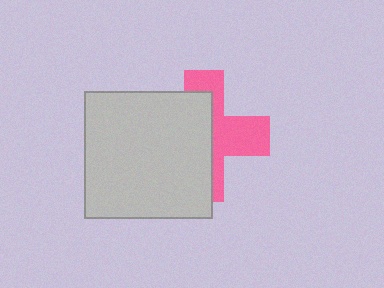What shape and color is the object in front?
The object in front is a light gray square.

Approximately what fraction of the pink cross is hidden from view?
Roughly 57% of the pink cross is hidden behind the light gray square.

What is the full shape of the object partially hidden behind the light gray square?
The partially hidden object is a pink cross.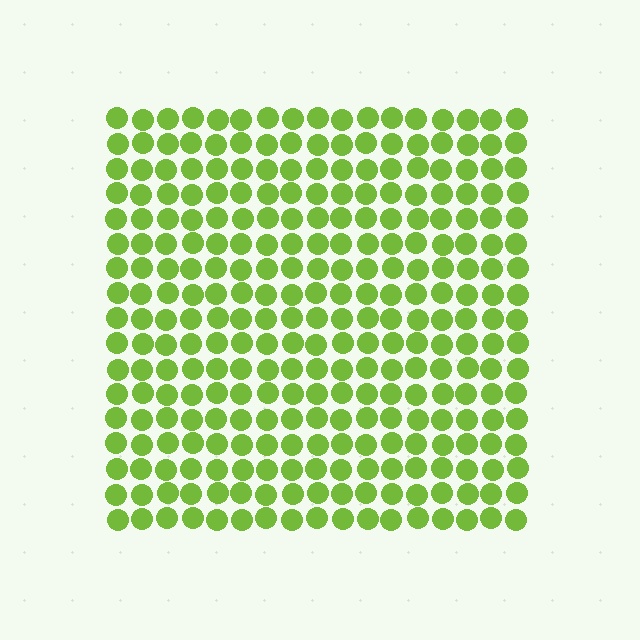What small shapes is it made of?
It is made of small circles.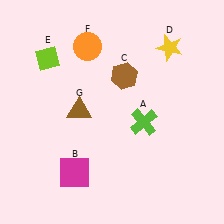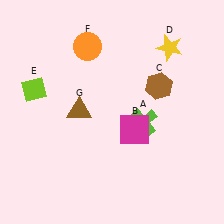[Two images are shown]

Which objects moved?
The objects that moved are: the magenta square (B), the brown hexagon (C), the lime diamond (E).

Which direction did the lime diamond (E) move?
The lime diamond (E) moved down.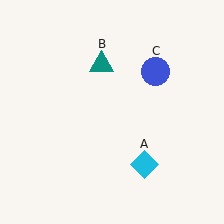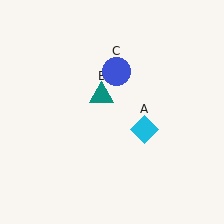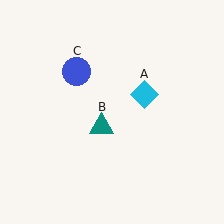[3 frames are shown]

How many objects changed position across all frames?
3 objects changed position: cyan diamond (object A), teal triangle (object B), blue circle (object C).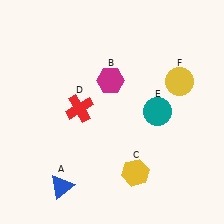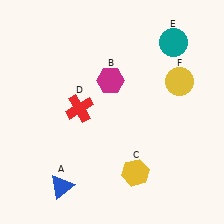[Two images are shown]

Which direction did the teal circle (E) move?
The teal circle (E) moved up.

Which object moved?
The teal circle (E) moved up.